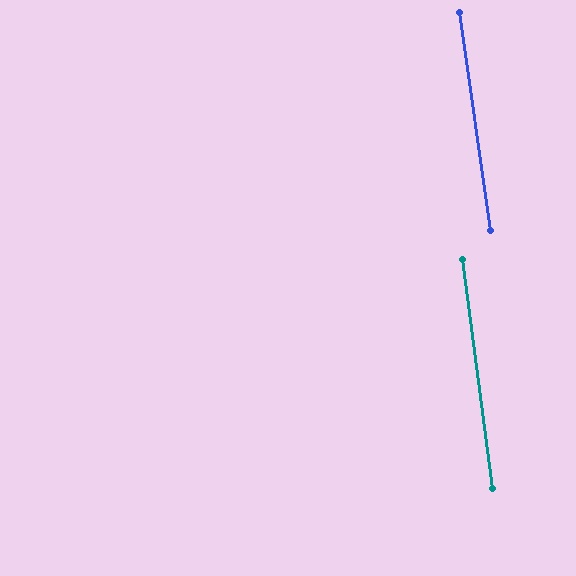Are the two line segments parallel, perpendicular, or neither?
Parallel — their directions differ by only 0.7°.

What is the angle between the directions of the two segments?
Approximately 1 degree.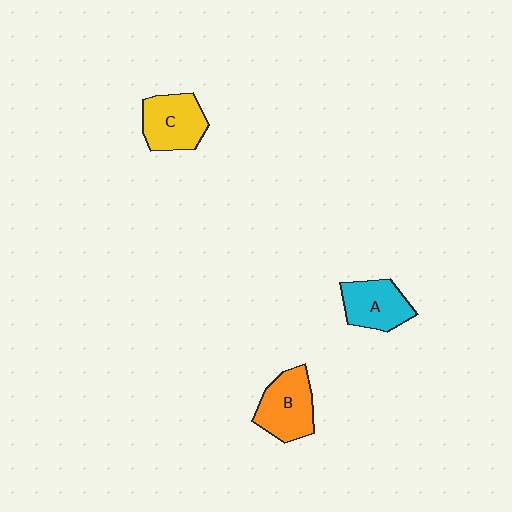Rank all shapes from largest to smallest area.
From largest to smallest: B (orange), C (yellow), A (cyan).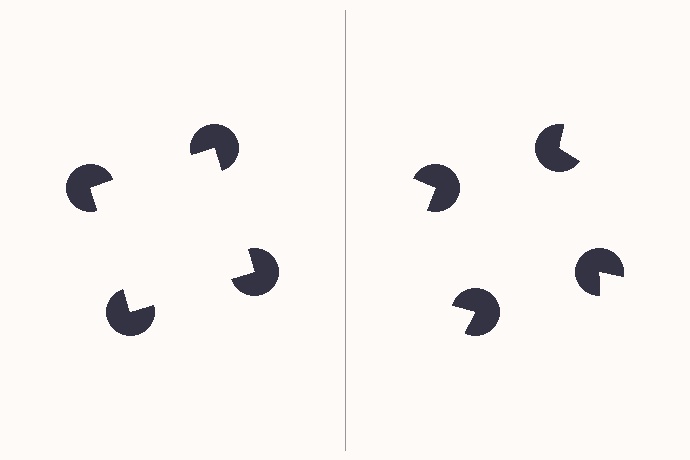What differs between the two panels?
The pac-man discs are positioned identically on both sides; only the wedge orientations differ. On the left they align to a square; on the right they are misaligned.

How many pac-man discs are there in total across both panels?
8 — 4 on each side.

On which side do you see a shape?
An illusory square appears on the left side. On the right side the wedge cuts are rotated, so no coherent shape forms.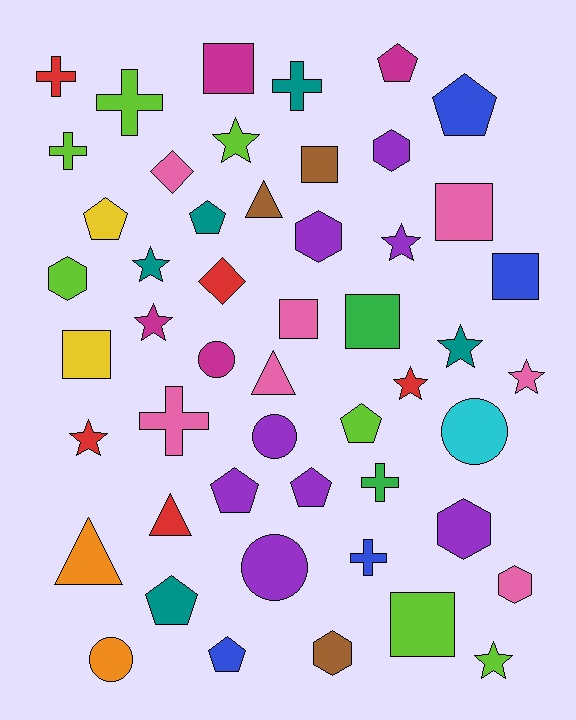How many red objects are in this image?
There are 5 red objects.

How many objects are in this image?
There are 50 objects.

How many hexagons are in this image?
There are 6 hexagons.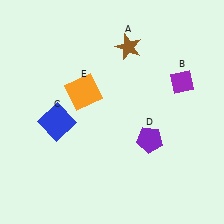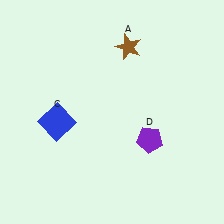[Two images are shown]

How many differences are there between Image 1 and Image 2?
There are 2 differences between the two images.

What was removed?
The purple diamond (B), the orange square (E) were removed in Image 2.